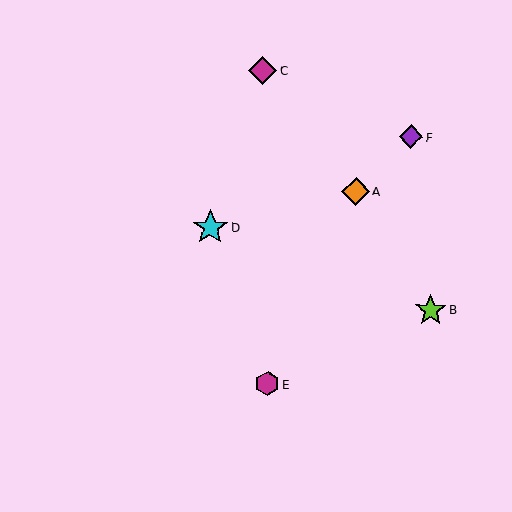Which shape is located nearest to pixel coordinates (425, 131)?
The purple diamond (labeled F) at (411, 137) is nearest to that location.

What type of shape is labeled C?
Shape C is a magenta diamond.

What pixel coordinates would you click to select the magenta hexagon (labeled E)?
Click at (268, 384) to select the magenta hexagon E.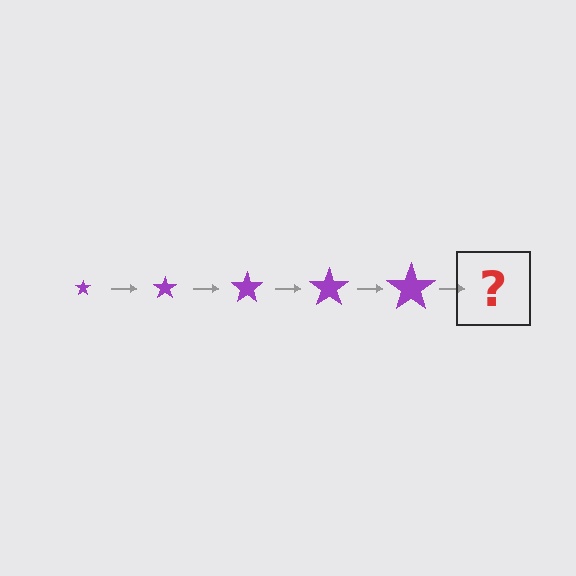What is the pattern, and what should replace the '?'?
The pattern is that the star gets progressively larger each step. The '?' should be a purple star, larger than the previous one.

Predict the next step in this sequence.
The next step is a purple star, larger than the previous one.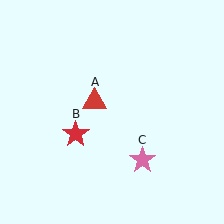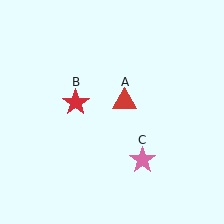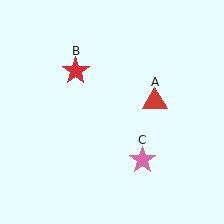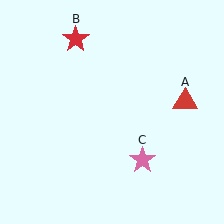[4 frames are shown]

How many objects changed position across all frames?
2 objects changed position: red triangle (object A), red star (object B).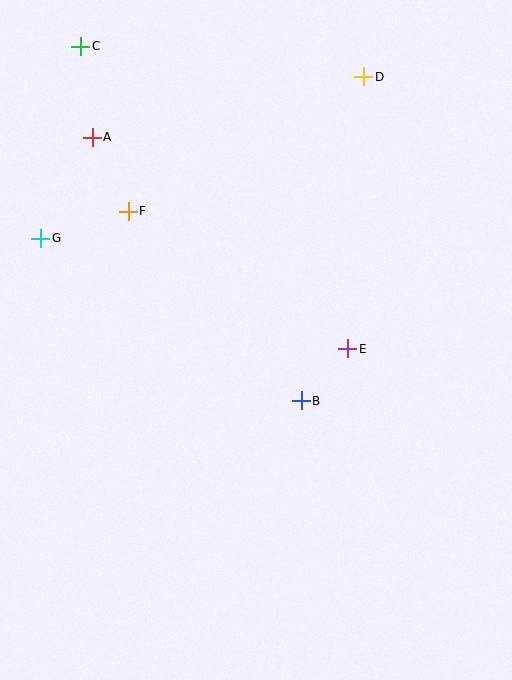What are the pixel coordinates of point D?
Point D is at (364, 77).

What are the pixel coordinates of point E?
Point E is at (348, 349).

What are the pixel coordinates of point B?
Point B is at (301, 401).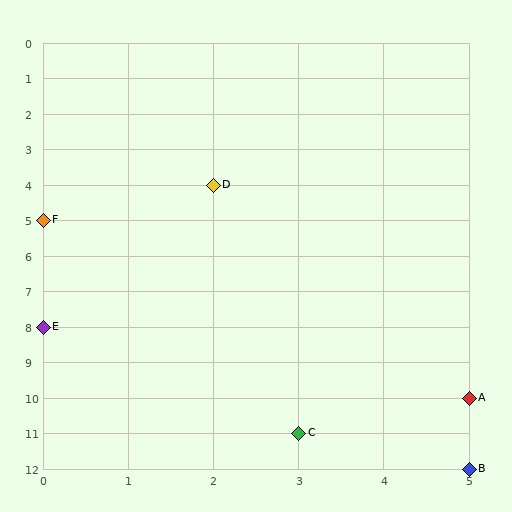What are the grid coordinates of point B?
Point B is at grid coordinates (5, 12).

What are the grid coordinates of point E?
Point E is at grid coordinates (0, 8).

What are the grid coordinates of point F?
Point F is at grid coordinates (0, 5).